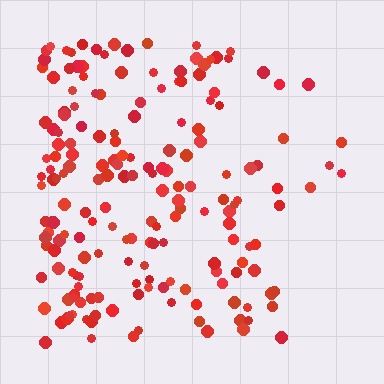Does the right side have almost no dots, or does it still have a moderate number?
Still a moderate number, just noticeably fewer than the left.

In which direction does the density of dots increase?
From right to left, with the left side densest.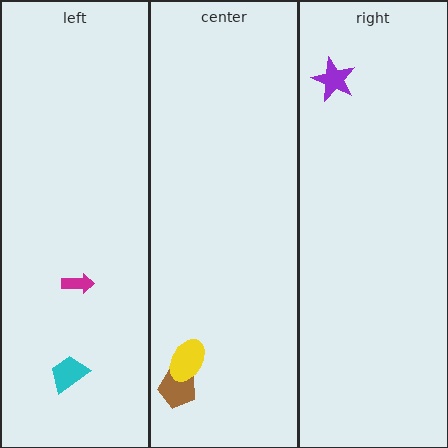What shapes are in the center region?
The brown pentagon, the yellow ellipse.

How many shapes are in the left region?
2.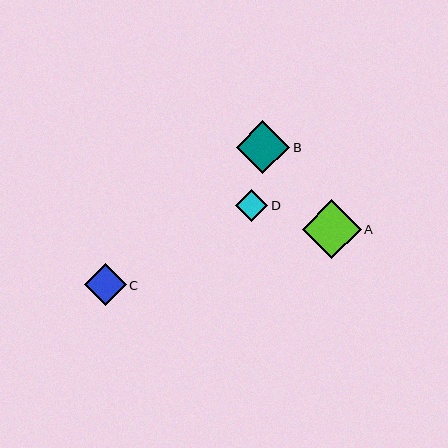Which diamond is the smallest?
Diamond D is the smallest with a size of approximately 32 pixels.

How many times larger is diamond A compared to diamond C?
Diamond A is approximately 1.4 times the size of diamond C.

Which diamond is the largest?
Diamond A is the largest with a size of approximately 59 pixels.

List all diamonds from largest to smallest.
From largest to smallest: A, B, C, D.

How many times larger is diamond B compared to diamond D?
Diamond B is approximately 1.6 times the size of diamond D.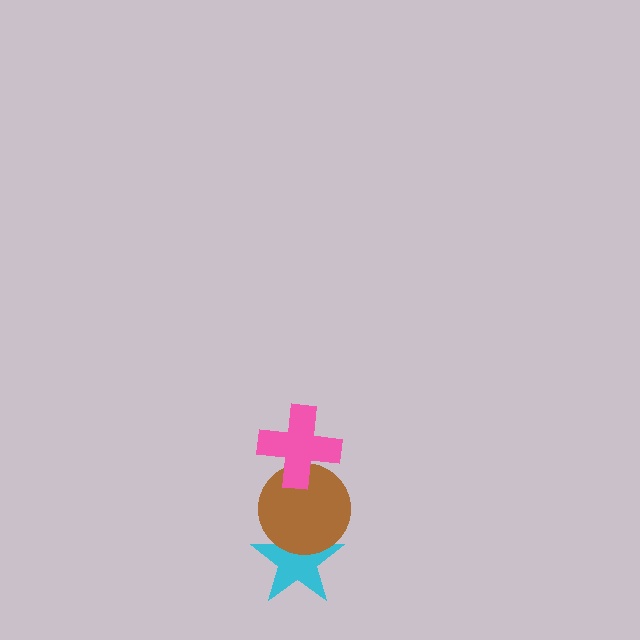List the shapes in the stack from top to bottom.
From top to bottom: the pink cross, the brown circle, the cyan star.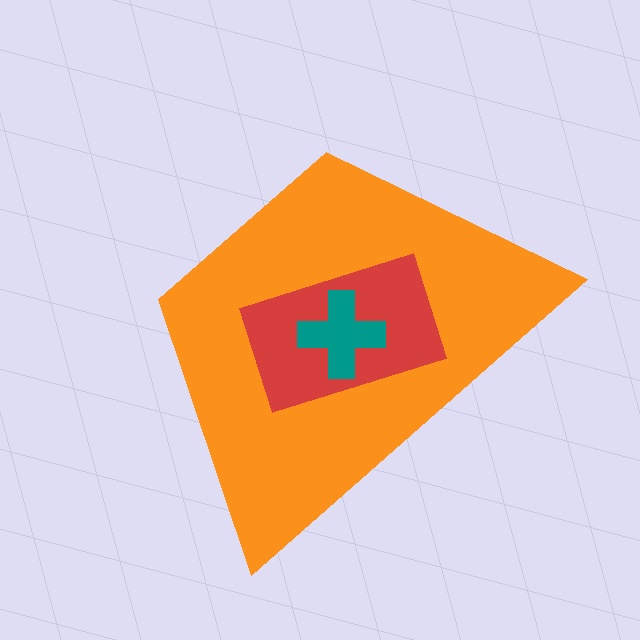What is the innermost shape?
The teal cross.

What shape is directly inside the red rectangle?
The teal cross.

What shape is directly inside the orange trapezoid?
The red rectangle.